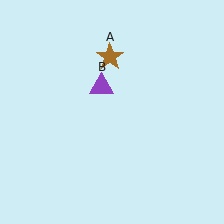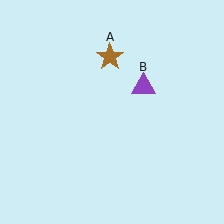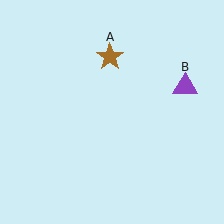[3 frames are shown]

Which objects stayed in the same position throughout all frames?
Brown star (object A) remained stationary.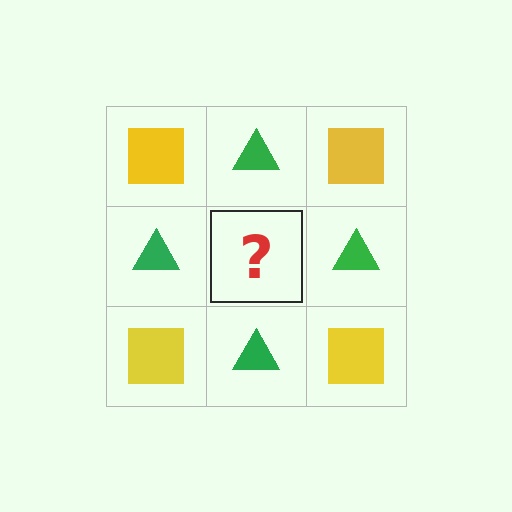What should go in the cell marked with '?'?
The missing cell should contain a yellow square.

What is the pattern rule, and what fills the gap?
The rule is that it alternates yellow square and green triangle in a checkerboard pattern. The gap should be filled with a yellow square.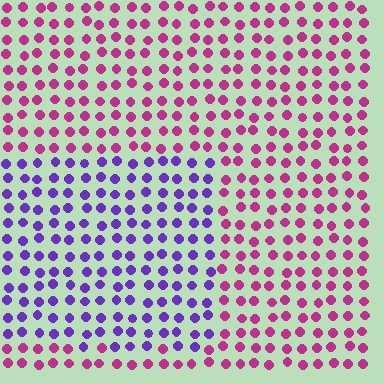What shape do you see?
I see a rectangle.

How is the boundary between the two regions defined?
The boundary is defined purely by a slight shift in hue (about 57 degrees). Spacing, size, and orientation are identical on both sides.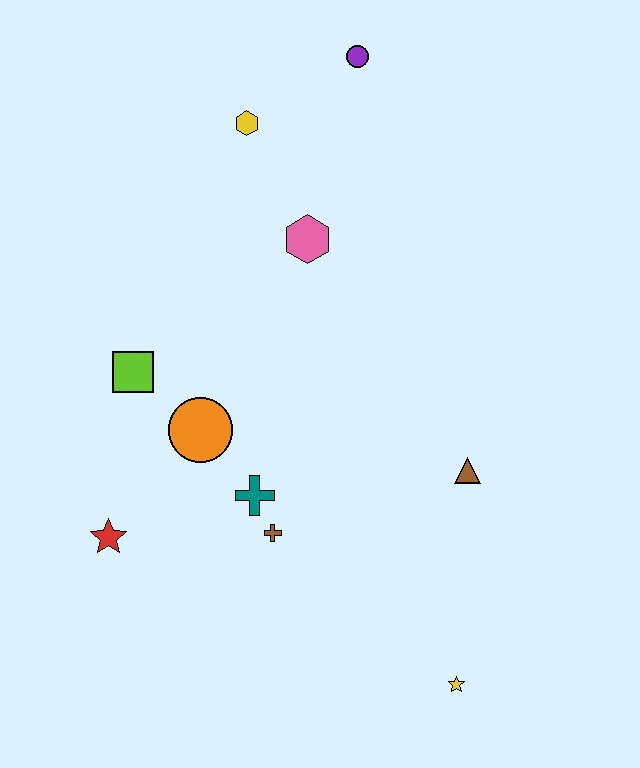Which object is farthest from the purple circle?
The yellow star is farthest from the purple circle.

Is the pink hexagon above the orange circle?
Yes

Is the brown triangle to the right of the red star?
Yes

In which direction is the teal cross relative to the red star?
The teal cross is to the right of the red star.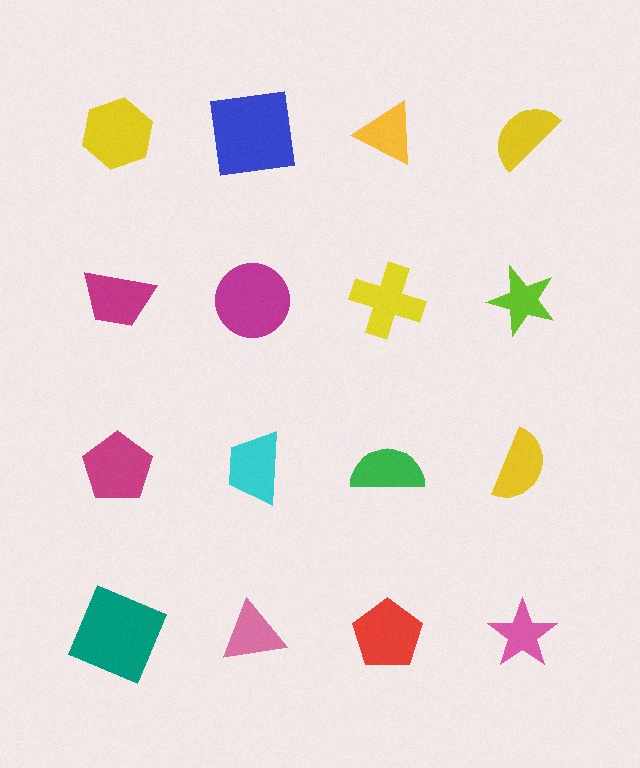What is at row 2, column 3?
A yellow cross.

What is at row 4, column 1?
A teal square.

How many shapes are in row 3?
4 shapes.